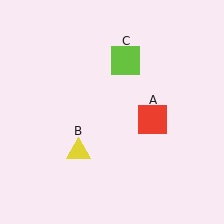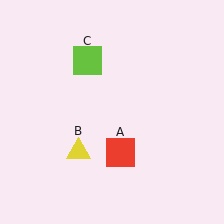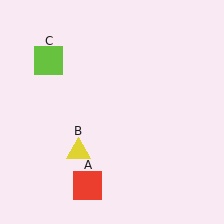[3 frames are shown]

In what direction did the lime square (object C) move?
The lime square (object C) moved left.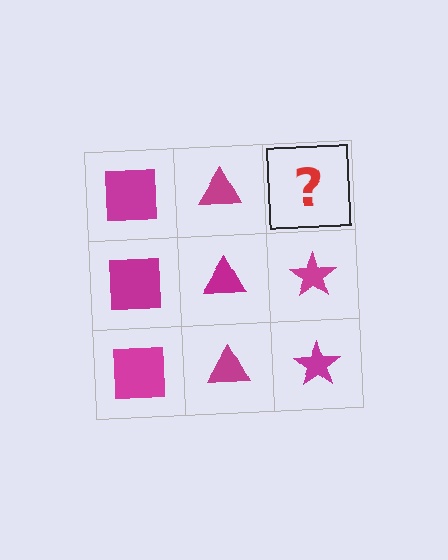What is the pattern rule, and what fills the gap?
The rule is that each column has a consistent shape. The gap should be filled with a magenta star.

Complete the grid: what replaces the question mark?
The question mark should be replaced with a magenta star.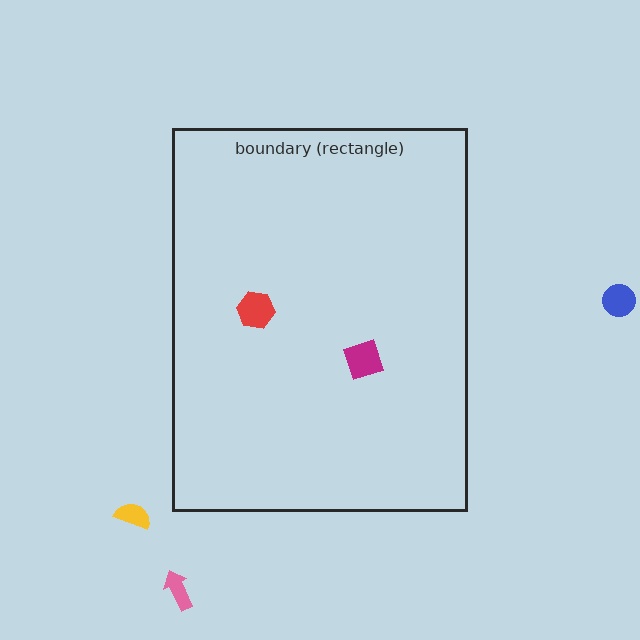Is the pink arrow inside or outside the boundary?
Outside.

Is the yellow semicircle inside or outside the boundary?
Outside.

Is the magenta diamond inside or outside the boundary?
Inside.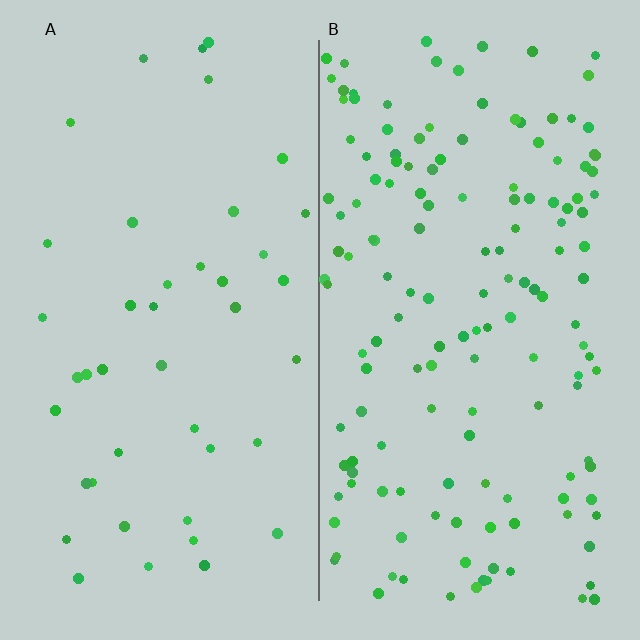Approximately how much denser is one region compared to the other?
Approximately 3.6× — region B over region A.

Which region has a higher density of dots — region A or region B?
B (the right).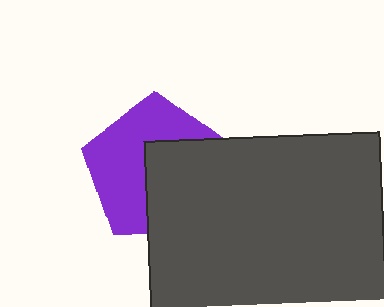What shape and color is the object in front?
The object in front is a dark gray square.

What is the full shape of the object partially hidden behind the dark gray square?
The partially hidden object is a purple pentagon.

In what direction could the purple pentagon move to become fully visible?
The purple pentagon could move toward the upper-left. That would shift it out from behind the dark gray square entirely.